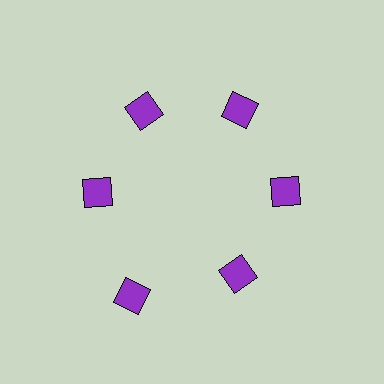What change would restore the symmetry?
The symmetry would be restored by moving it inward, back onto the ring so that all 6 squares sit at equal angles and equal distance from the center.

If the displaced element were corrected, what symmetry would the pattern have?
It would have 6-fold rotational symmetry — the pattern would map onto itself every 60 degrees.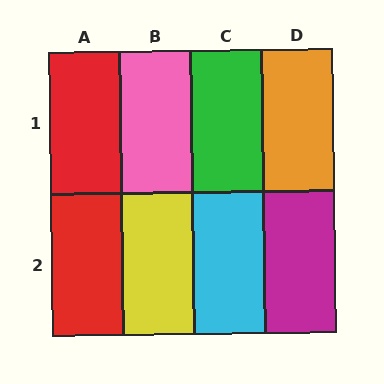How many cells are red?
2 cells are red.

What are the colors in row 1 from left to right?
Red, pink, green, orange.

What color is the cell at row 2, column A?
Red.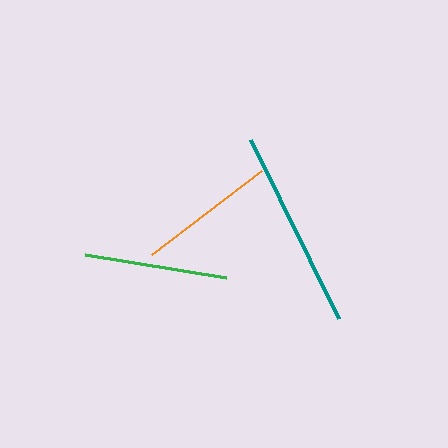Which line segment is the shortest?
The orange line is the shortest at approximately 139 pixels.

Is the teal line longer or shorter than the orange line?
The teal line is longer than the orange line.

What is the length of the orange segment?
The orange segment is approximately 139 pixels long.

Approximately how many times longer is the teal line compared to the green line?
The teal line is approximately 1.4 times the length of the green line.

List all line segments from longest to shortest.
From longest to shortest: teal, green, orange.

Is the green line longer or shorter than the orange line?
The green line is longer than the orange line.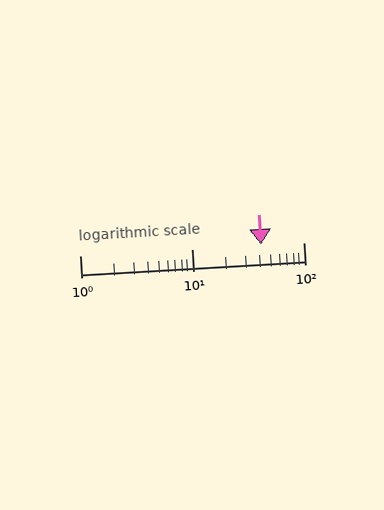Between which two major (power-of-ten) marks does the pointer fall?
The pointer is between 10 and 100.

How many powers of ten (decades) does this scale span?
The scale spans 2 decades, from 1 to 100.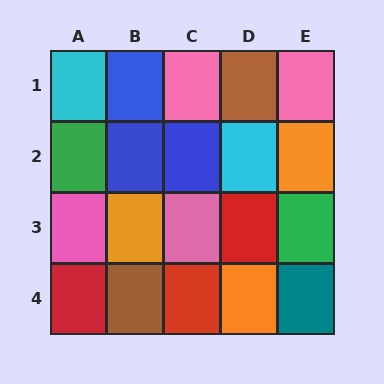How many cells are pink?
4 cells are pink.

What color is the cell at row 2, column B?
Blue.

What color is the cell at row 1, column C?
Pink.